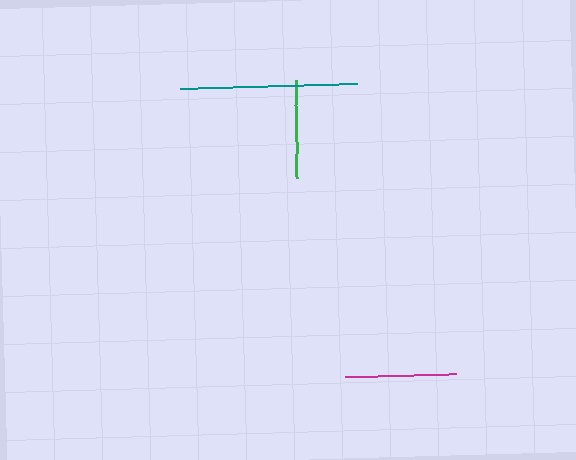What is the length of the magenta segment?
The magenta segment is approximately 111 pixels long.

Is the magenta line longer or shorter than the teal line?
The teal line is longer than the magenta line.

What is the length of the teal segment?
The teal segment is approximately 177 pixels long.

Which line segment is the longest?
The teal line is the longest at approximately 177 pixels.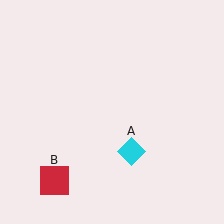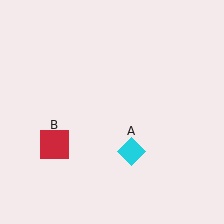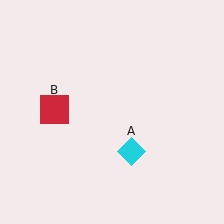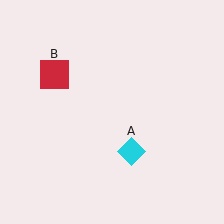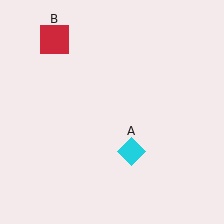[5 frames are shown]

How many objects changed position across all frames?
1 object changed position: red square (object B).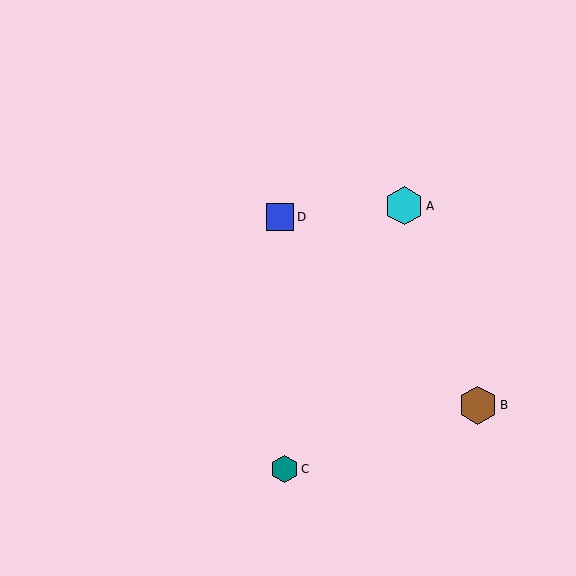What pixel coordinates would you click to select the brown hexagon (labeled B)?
Click at (478, 405) to select the brown hexagon B.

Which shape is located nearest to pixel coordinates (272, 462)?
The teal hexagon (labeled C) at (284, 469) is nearest to that location.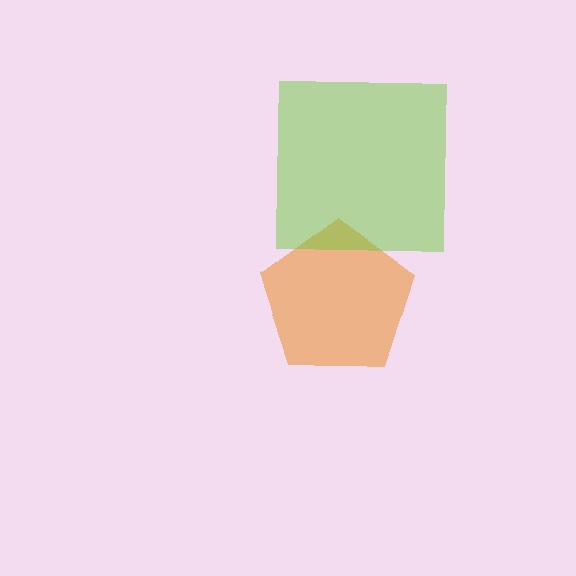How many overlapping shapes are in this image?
There are 2 overlapping shapes in the image.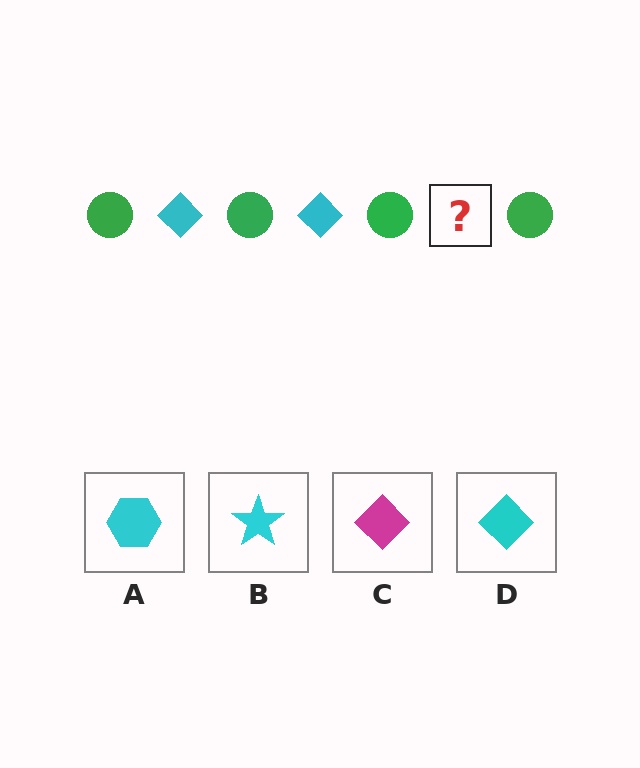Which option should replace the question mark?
Option D.